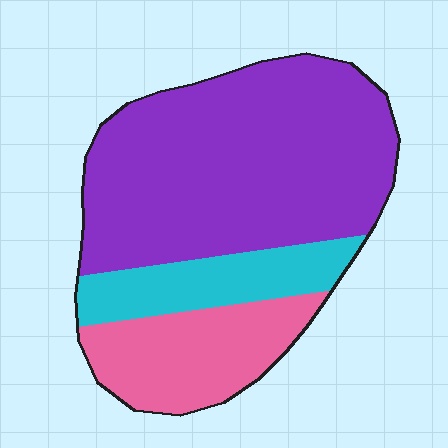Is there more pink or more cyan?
Pink.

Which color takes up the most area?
Purple, at roughly 60%.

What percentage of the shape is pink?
Pink covers around 20% of the shape.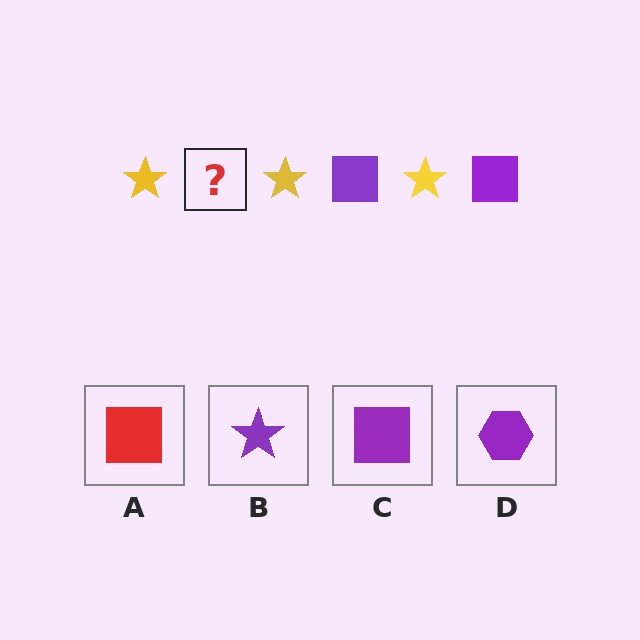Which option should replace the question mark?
Option C.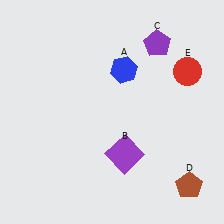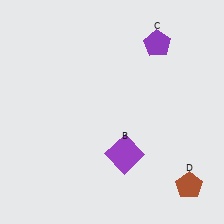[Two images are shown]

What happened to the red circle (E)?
The red circle (E) was removed in Image 2. It was in the top-right area of Image 1.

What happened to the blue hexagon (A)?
The blue hexagon (A) was removed in Image 2. It was in the top-right area of Image 1.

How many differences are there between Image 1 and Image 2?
There are 2 differences between the two images.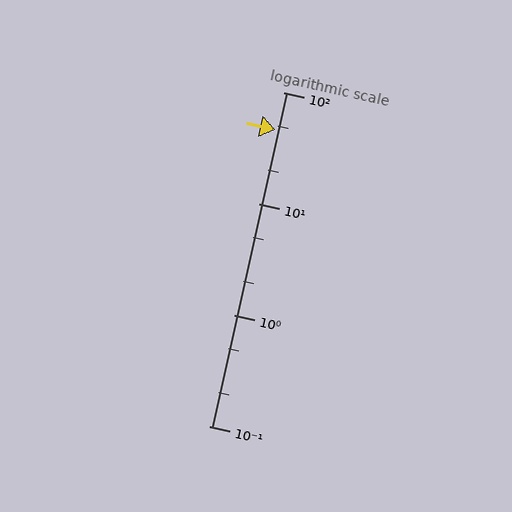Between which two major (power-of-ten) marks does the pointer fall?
The pointer is between 10 and 100.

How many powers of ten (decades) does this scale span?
The scale spans 3 decades, from 0.1 to 100.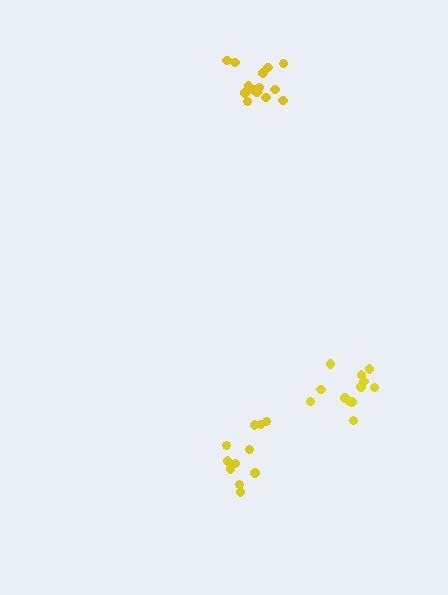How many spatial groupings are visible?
There are 3 spatial groupings.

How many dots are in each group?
Group 1: 14 dots, Group 2: 12 dots, Group 3: 11 dots (37 total).